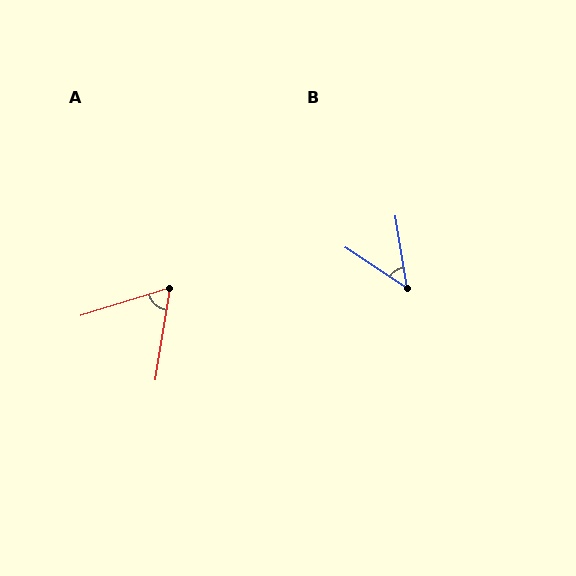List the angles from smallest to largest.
B (47°), A (63°).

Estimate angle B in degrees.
Approximately 47 degrees.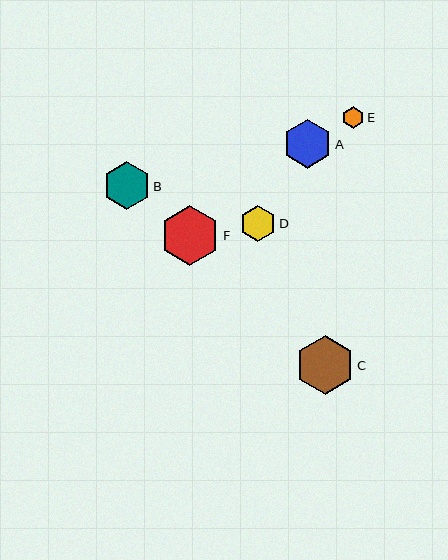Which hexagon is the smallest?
Hexagon E is the smallest with a size of approximately 22 pixels.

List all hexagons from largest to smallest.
From largest to smallest: F, C, A, B, D, E.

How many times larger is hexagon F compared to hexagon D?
Hexagon F is approximately 1.6 times the size of hexagon D.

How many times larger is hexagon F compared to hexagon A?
Hexagon F is approximately 1.2 times the size of hexagon A.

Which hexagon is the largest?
Hexagon F is the largest with a size of approximately 59 pixels.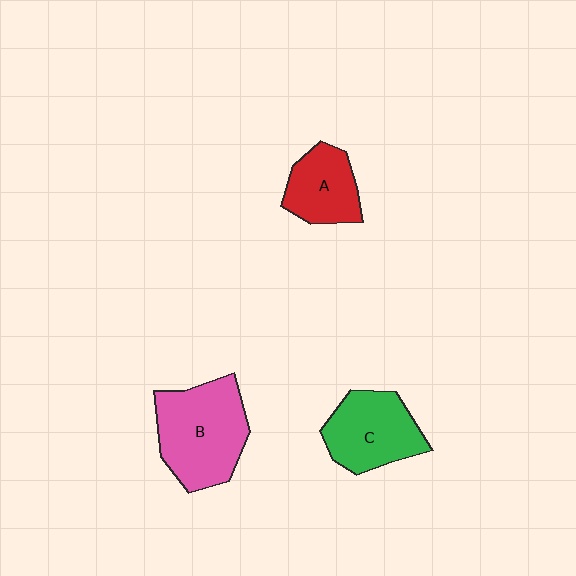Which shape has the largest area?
Shape B (pink).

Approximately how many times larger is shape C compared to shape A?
Approximately 1.3 times.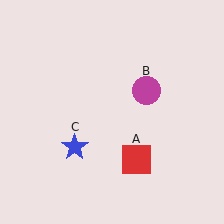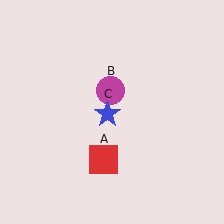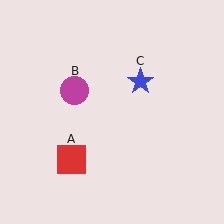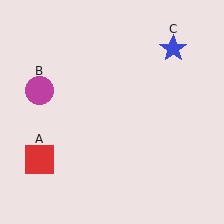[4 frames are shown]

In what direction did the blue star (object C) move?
The blue star (object C) moved up and to the right.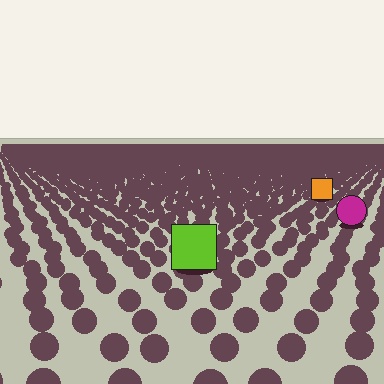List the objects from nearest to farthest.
From nearest to farthest: the lime square, the magenta circle, the orange square.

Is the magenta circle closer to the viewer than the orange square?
Yes. The magenta circle is closer — you can tell from the texture gradient: the ground texture is coarser near it.